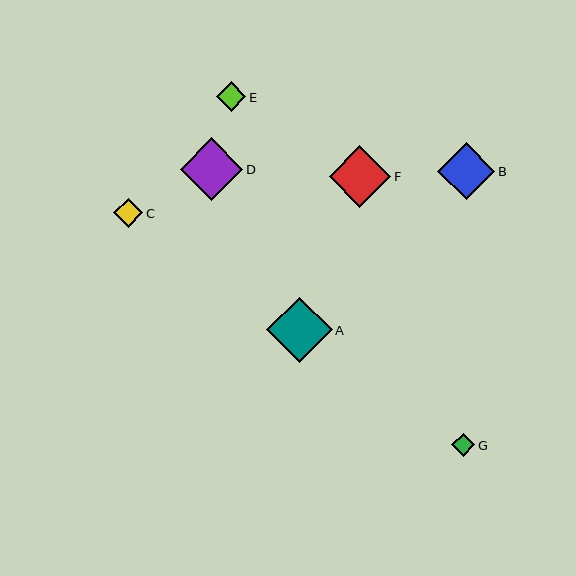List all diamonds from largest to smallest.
From largest to smallest: A, D, F, B, C, E, G.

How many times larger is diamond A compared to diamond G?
Diamond A is approximately 2.8 times the size of diamond G.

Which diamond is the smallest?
Diamond G is the smallest with a size of approximately 23 pixels.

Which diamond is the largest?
Diamond A is the largest with a size of approximately 66 pixels.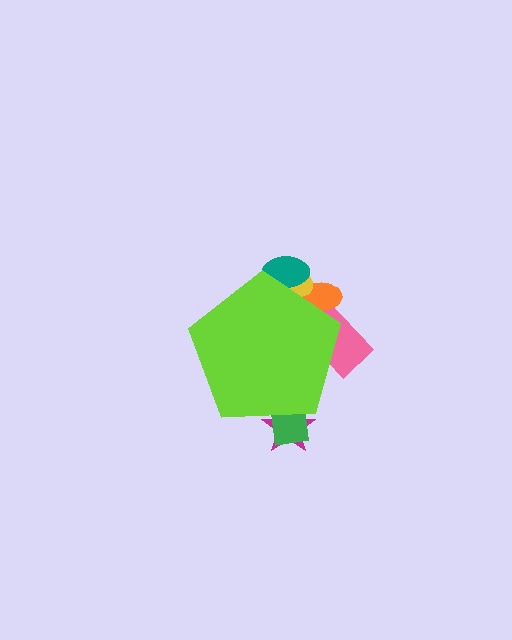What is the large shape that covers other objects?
A lime pentagon.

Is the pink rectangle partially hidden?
Yes, the pink rectangle is partially hidden behind the lime pentagon.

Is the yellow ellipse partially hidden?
Yes, the yellow ellipse is partially hidden behind the lime pentagon.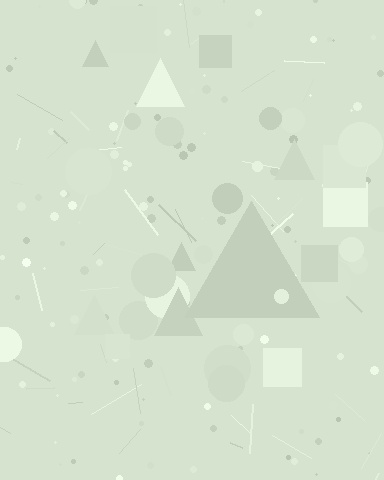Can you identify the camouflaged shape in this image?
The camouflaged shape is a triangle.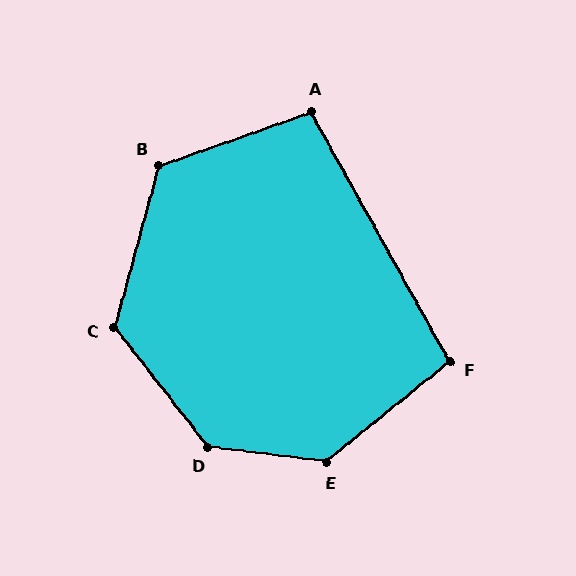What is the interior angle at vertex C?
Approximately 127 degrees (obtuse).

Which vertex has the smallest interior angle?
A, at approximately 99 degrees.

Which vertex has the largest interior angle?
D, at approximately 135 degrees.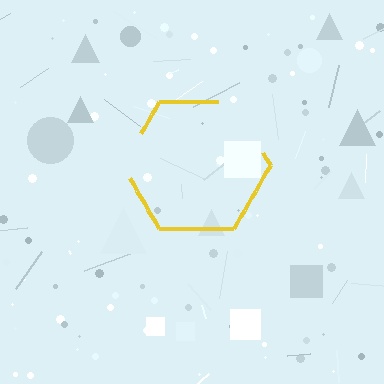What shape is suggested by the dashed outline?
The dashed outline suggests a hexagon.